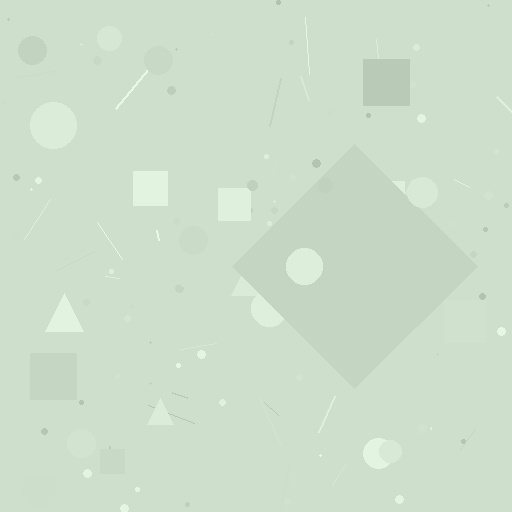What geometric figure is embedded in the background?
A diamond is embedded in the background.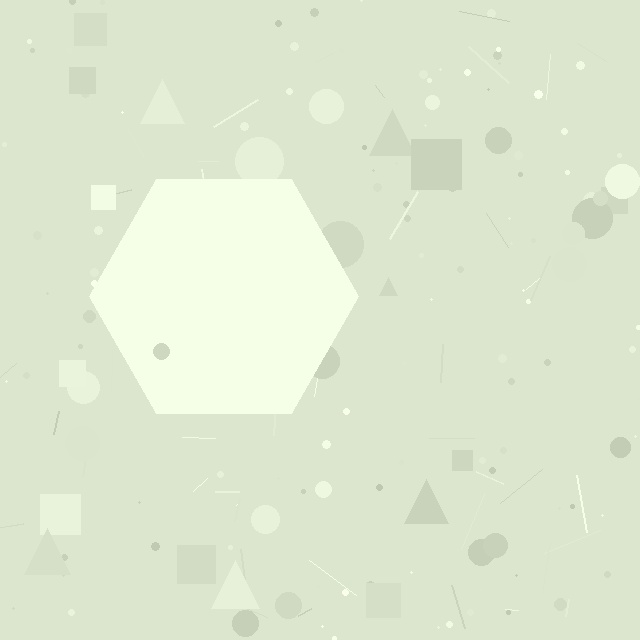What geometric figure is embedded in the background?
A hexagon is embedded in the background.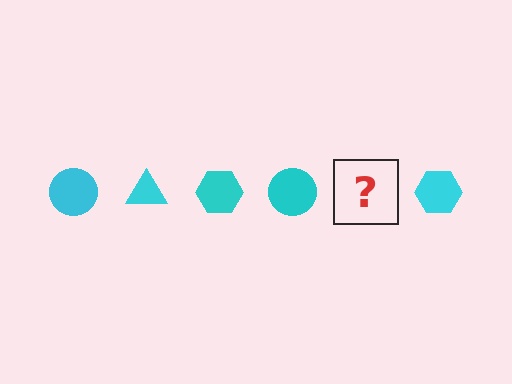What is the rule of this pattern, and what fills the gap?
The rule is that the pattern cycles through circle, triangle, hexagon shapes in cyan. The gap should be filled with a cyan triangle.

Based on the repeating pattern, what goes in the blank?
The blank should be a cyan triangle.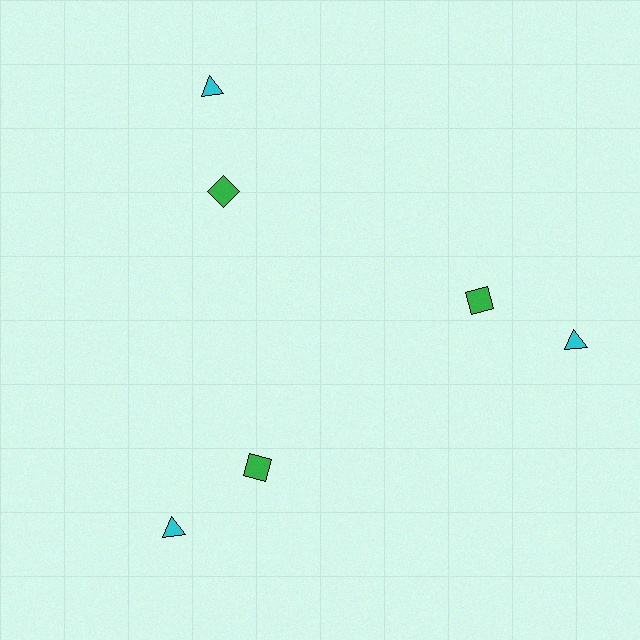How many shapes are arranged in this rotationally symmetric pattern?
There are 6 shapes, arranged in 3 groups of 2.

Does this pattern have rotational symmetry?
Yes, this pattern has 3-fold rotational symmetry. It looks the same after rotating 120 degrees around the center.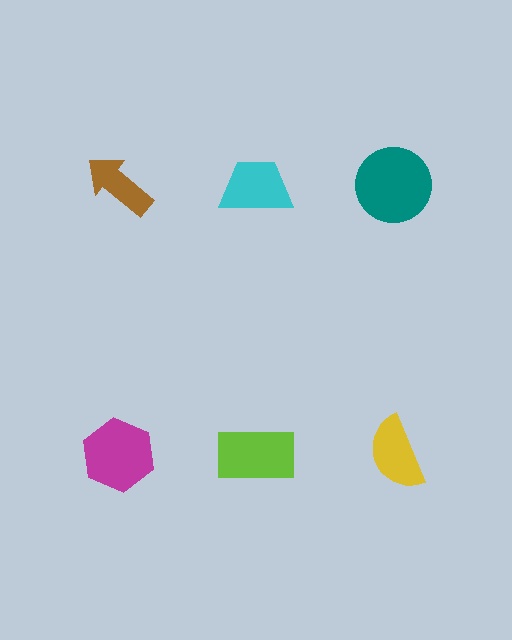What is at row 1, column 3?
A teal circle.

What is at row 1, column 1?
A brown arrow.